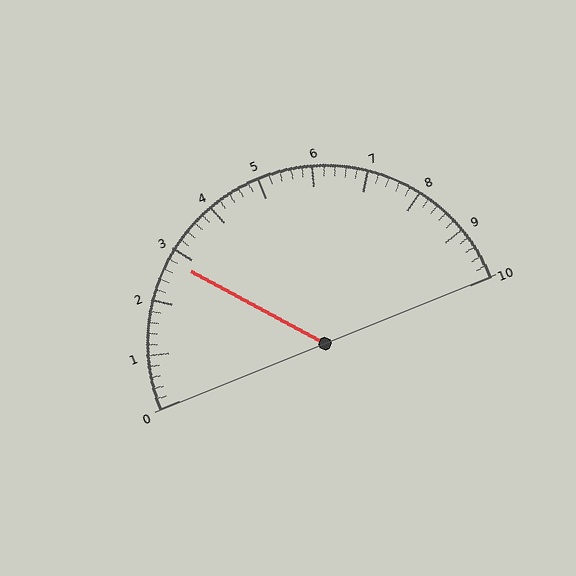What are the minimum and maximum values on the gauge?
The gauge ranges from 0 to 10.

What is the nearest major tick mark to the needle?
The nearest major tick mark is 3.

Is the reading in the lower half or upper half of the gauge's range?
The reading is in the lower half of the range (0 to 10).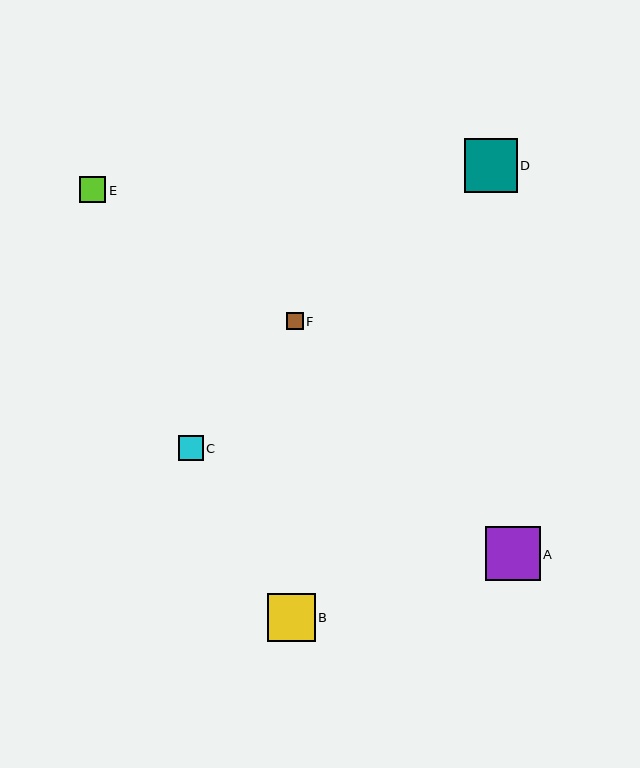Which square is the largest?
Square A is the largest with a size of approximately 54 pixels.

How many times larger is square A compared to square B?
Square A is approximately 1.1 times the size of square B.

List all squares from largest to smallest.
From largest to smallest: A, D, B, E, C, F.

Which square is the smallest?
Square F is the smallest with a size of approximately 17 pixels.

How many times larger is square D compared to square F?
Square D is approximately 3.1 times the size of square F.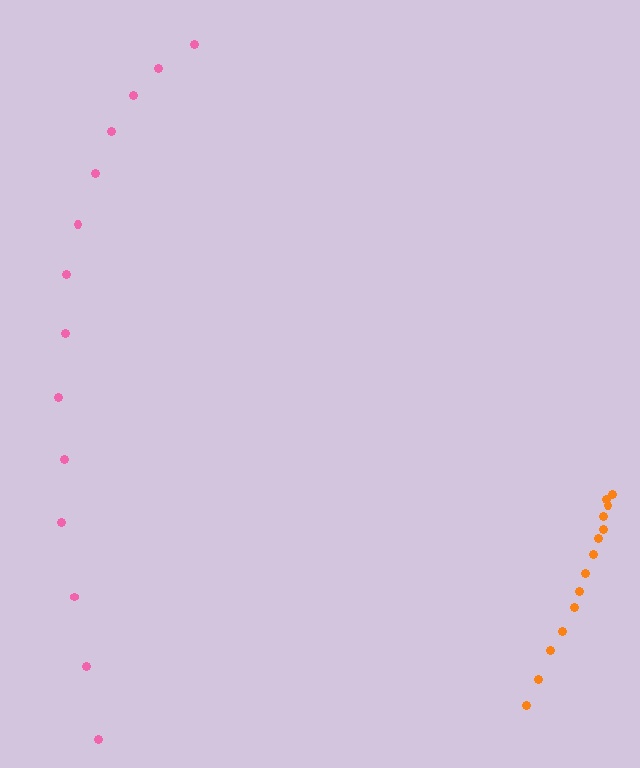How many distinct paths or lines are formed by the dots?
There are 2 distinct paths.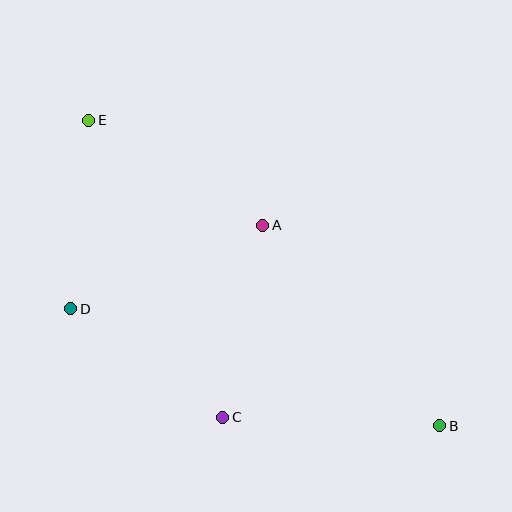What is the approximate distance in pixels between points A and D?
The distance between A and D is approximately 209 pixels.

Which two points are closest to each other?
Points C and D are closest to each other.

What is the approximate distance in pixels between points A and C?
The distance between A and C is approximately 196 pixels.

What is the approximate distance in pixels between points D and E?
The distance between D and E is approximately 189 pixels.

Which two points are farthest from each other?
Points B and E are farthest from each other.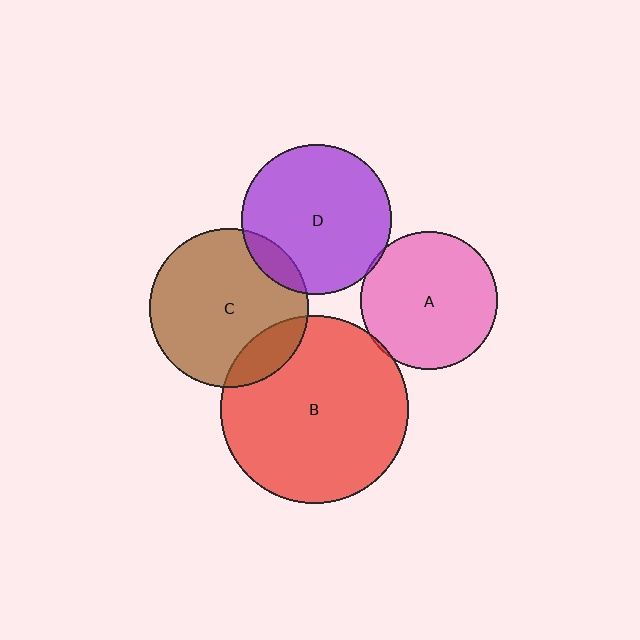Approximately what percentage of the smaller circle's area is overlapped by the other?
Approximately 5%.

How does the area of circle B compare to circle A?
Approximately 1.9 times.